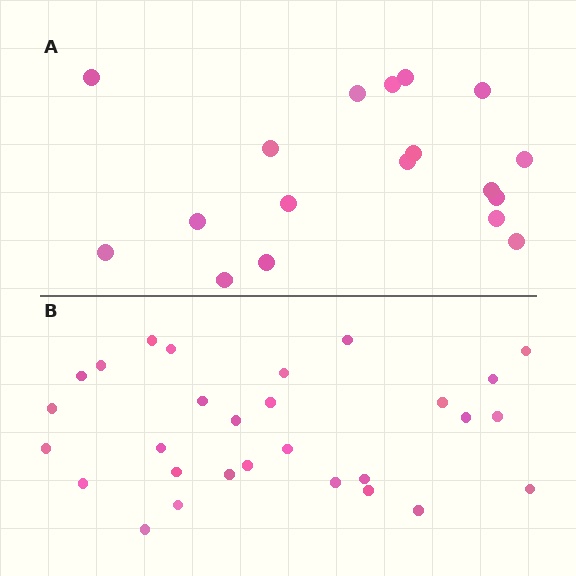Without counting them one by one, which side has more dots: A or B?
Region B (the bottom region) has more dots.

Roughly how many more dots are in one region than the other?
Region B has roughly 12 or so more dots than region A.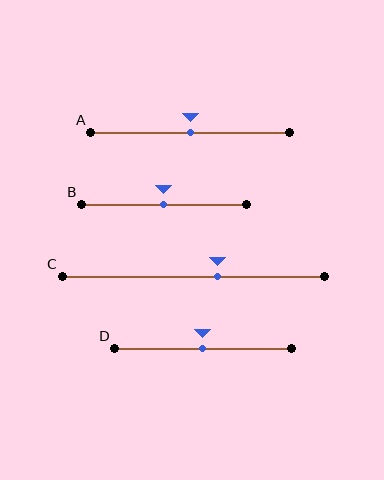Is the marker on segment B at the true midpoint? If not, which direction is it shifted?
Yes, the marker on segment B is at the true midpoint.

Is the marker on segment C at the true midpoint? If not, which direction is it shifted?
No, the marker on segment C is shifted to the right by about 9% of the segment length.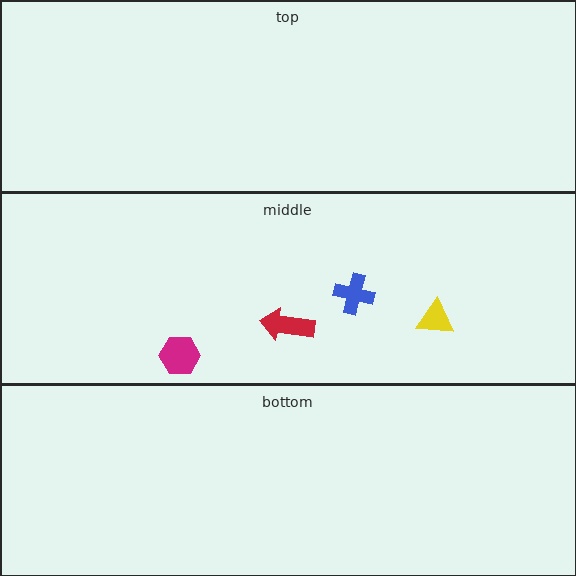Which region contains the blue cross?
The middle region.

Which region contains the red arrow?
The middle region.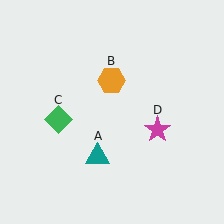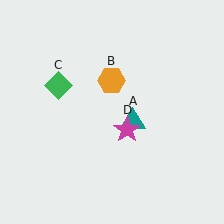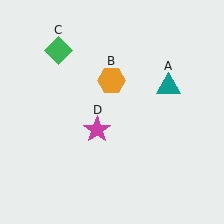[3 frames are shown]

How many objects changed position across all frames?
3 objects changed position: teal triangle (object A), green diamond (object C), magenta star (object D).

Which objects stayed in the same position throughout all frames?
Orange hexagon (object B) remained stationary.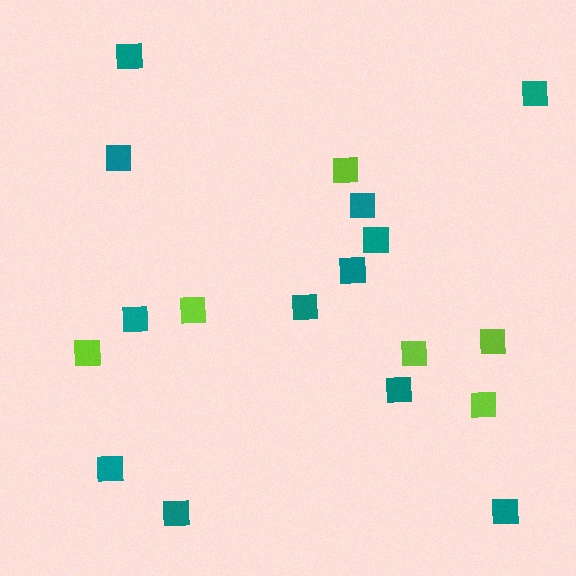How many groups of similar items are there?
There are 2 groups: one group of teal squares (12) and one group of lime squares (6).